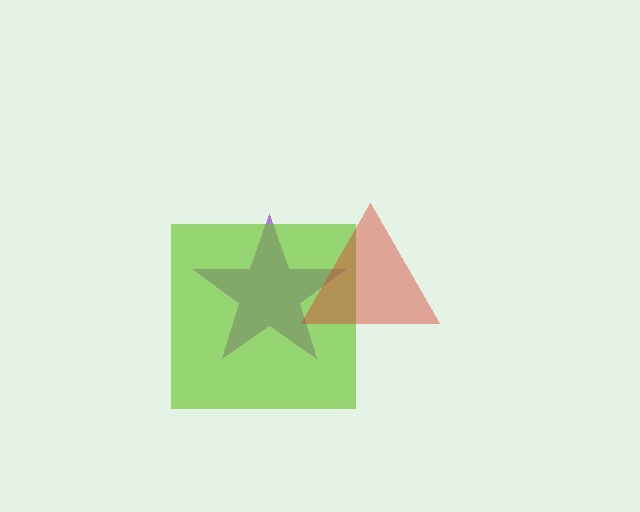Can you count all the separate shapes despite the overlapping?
Yes, there are 3 separate shapes.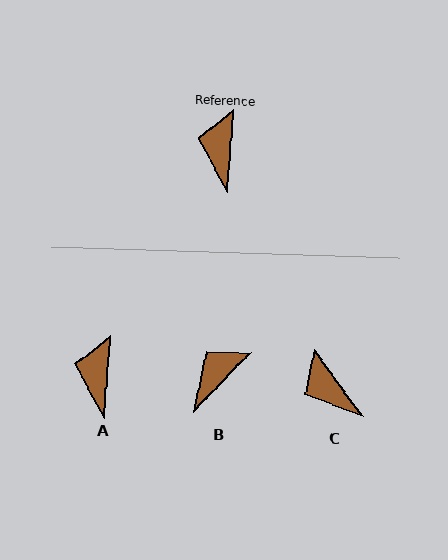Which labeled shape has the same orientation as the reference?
A.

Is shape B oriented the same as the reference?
No, it is off by about 39 degrees.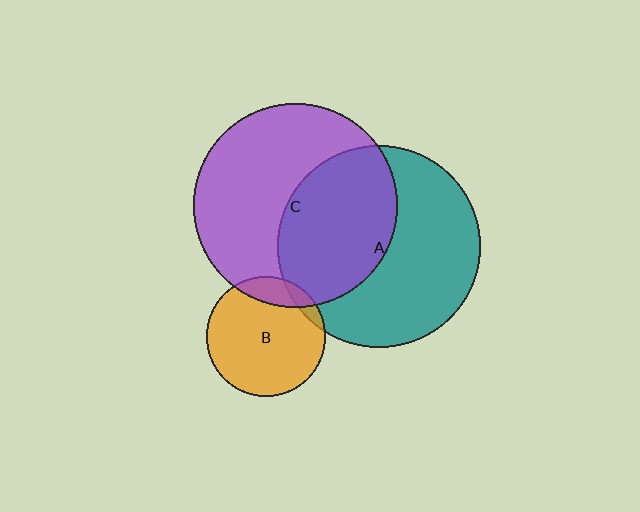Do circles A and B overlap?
Yes.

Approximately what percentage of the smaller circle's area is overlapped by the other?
Approximately 5%.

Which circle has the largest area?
Circle C (purple).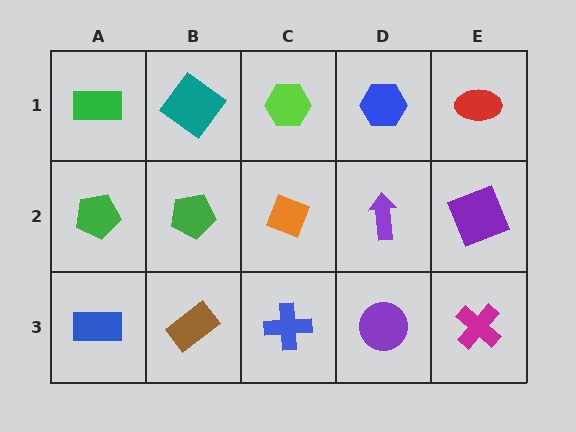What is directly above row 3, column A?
A green pentagon.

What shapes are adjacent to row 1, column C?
An orange diamond (row 2, column C), a teal diamond (row 1, column B), a blue hexagon (row 1, column D).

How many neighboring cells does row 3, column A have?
2.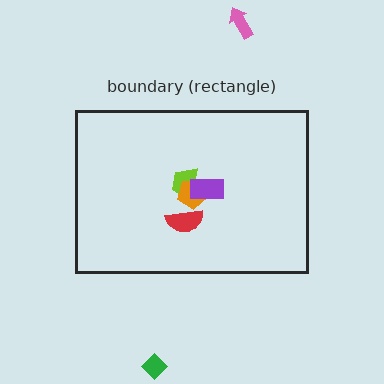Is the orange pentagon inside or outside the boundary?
Inside.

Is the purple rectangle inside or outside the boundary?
Inside.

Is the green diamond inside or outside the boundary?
Outside.